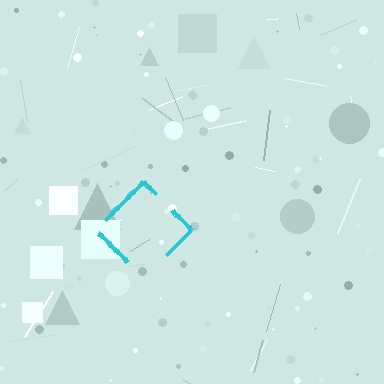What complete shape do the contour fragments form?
The contour fragments form a diamond.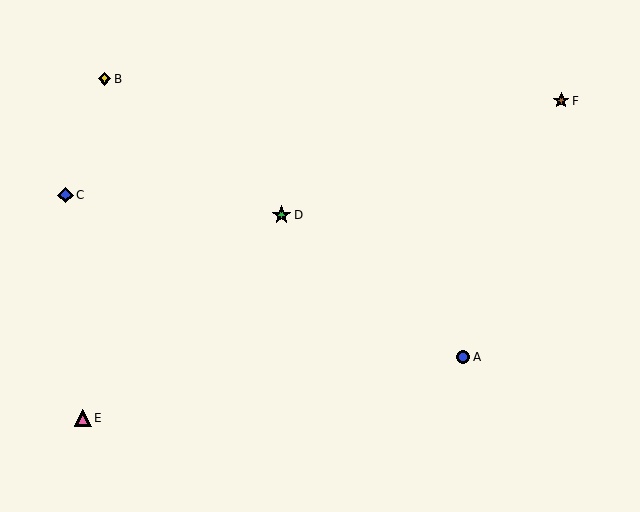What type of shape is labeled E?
Shape E is a pink triangle.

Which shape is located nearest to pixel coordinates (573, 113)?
The brown star (labeled F) at (561, 101) is nearest to that location.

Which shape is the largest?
The green star (labeled D) is the largest.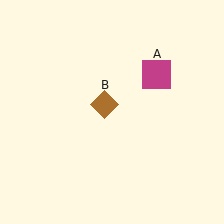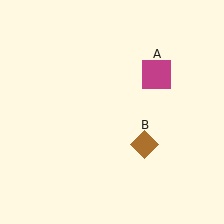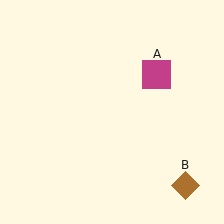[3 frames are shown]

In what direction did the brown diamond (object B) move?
The brown diamond (object B) moved down and to the right.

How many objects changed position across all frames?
1 object changed position: brown diamond (object B).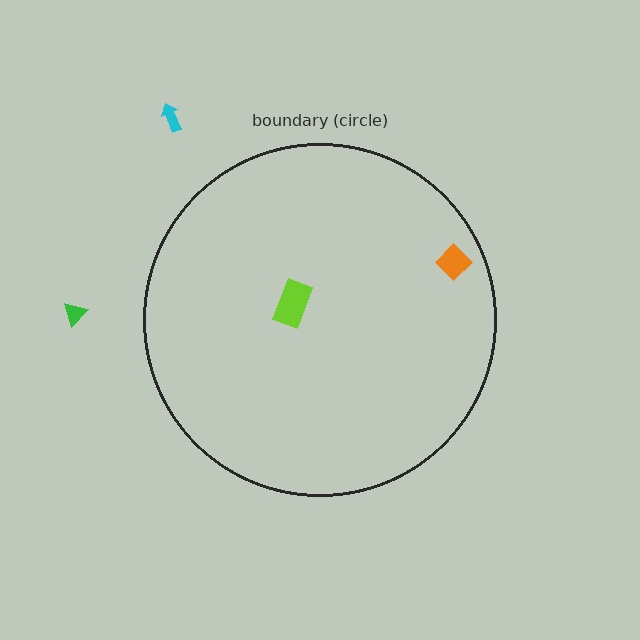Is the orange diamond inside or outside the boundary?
Inside.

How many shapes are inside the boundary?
2 inside, 2 outside.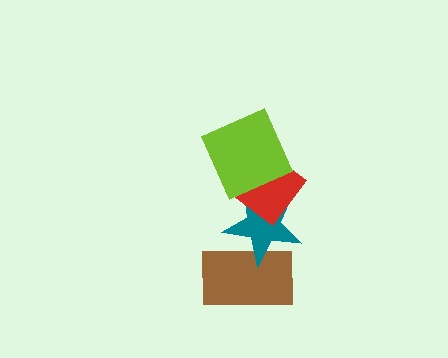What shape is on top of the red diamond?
The lime square is on top of the red diamond.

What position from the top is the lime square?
The lime square is 1st from the top.